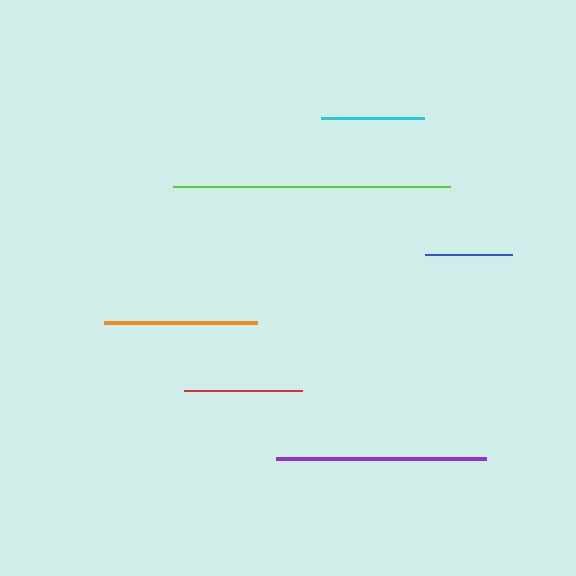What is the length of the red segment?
The red segment is approximately 117 pixels long.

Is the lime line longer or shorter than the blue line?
The lime line is longer than the blue line.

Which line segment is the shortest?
The blue line is the shortest at approximately 87 pixels.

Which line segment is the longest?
The lime line is the longest at approximately 276 pixels.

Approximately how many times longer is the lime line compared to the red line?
The lime line is approximately 2.4 times the length of the red line.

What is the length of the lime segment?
The lime segment is approximately 276 pixels long.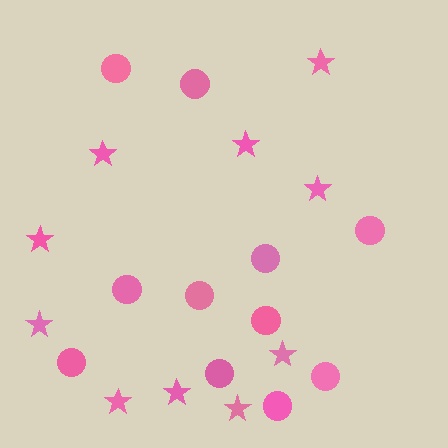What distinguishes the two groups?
There are 2 groups: one group of circles (11) and one group of stars (10).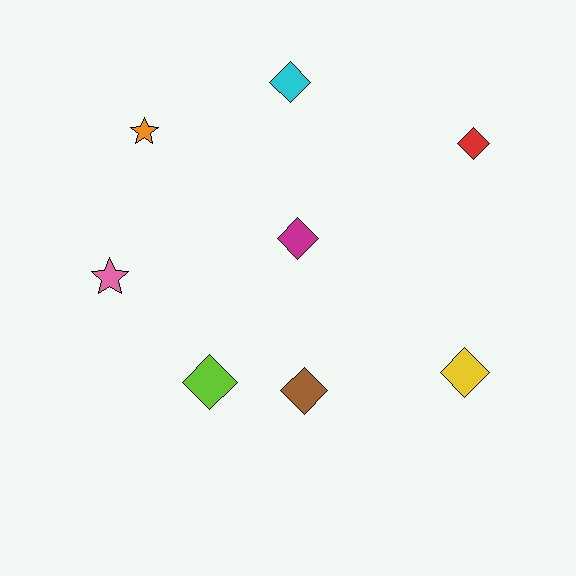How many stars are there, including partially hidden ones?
There are 2 stars.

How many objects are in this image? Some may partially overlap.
There are 8 objects.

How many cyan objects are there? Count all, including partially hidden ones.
There is 1 cyan object.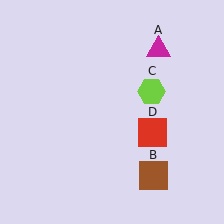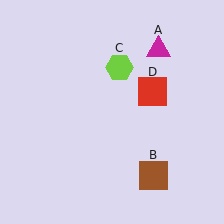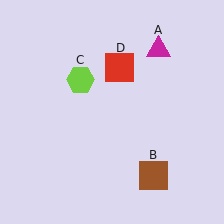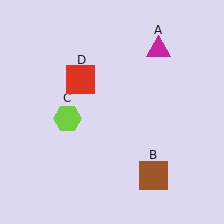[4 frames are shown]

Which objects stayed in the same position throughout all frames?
Magenta triangle (object A) and brown square (object B) remained stationary.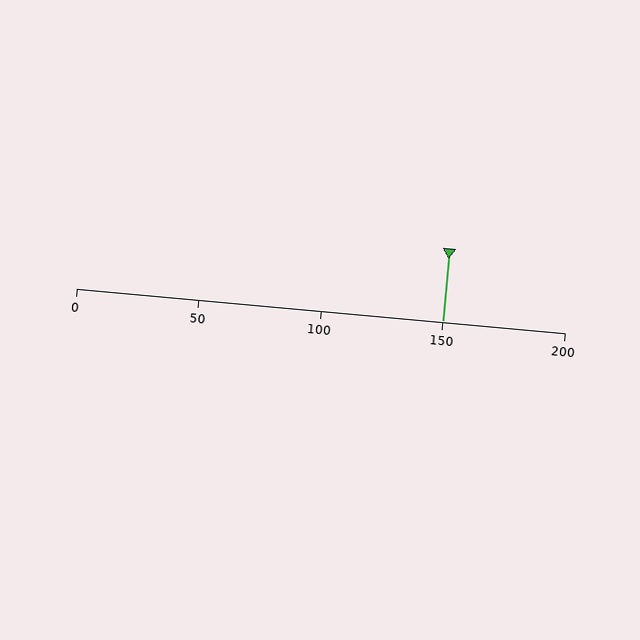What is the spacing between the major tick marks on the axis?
The major ticks are spaced 50 apart.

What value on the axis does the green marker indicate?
The marker indicates approximately 150.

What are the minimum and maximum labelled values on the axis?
The axis runs from 0 to 200.